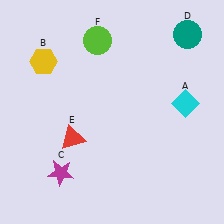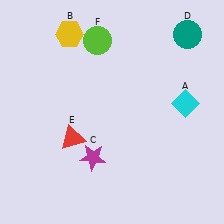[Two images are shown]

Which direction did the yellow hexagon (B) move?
The yellow hexagon (B) moved up.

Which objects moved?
The objects that moved are: the yellow hexagon (B), the magenta star (C).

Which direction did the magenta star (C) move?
The magenta star (C) moved right.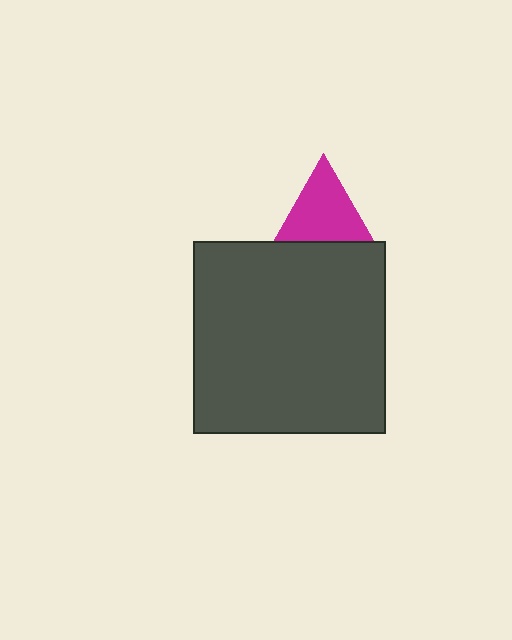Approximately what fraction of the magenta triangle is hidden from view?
Roughly 31% of the magenta triangle is hidden behind the dark gray square.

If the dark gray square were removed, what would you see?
You would see the complete magenta triangle.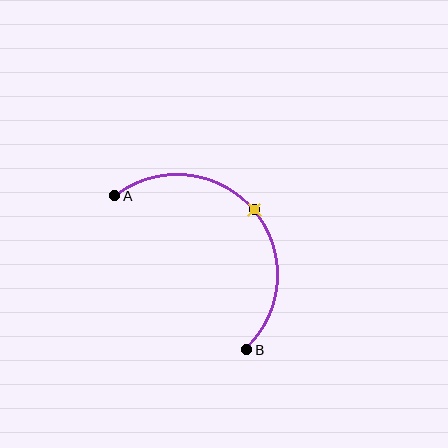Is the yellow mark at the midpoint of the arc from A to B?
Yes. The yellow mark lies on the arc at equal arc-length from both A and B — it is the arc midpoint.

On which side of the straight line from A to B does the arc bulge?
The arc bulges above and to the right of the straight line connecting A and B.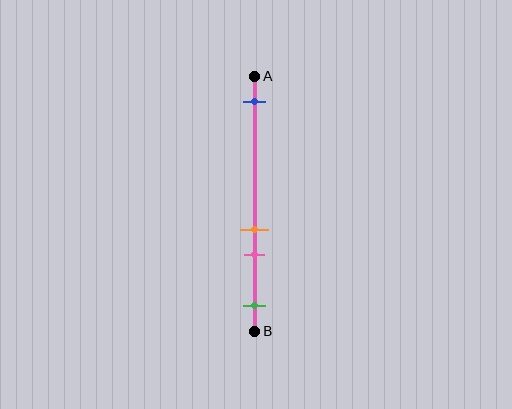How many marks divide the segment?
There are 4 marks dividing the segment.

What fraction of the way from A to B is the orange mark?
The orange mark is approximately 60% (0.6) of the way from A to B.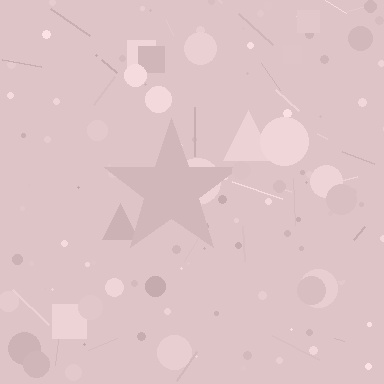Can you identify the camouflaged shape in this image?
The camouflaged shape is a star.